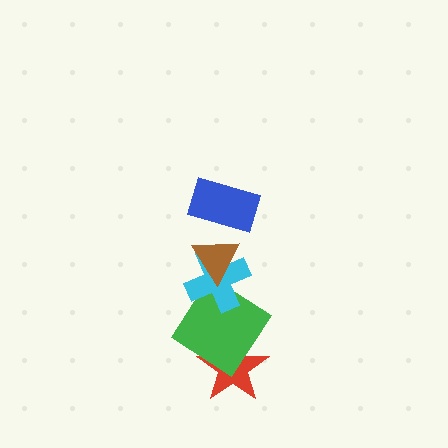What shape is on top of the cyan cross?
The brown triangle is on top of the cyan cross.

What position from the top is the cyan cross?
The cyan cross is 3rd from the top.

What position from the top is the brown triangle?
The brown triangle is 2nd from the top.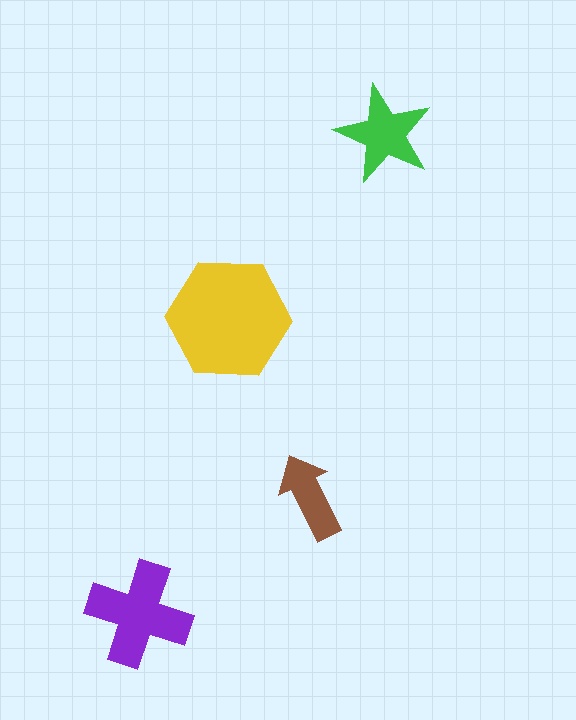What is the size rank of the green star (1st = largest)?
3rd.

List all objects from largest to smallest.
The yellow hexagon, the purple cross, the green star, the brown arrow.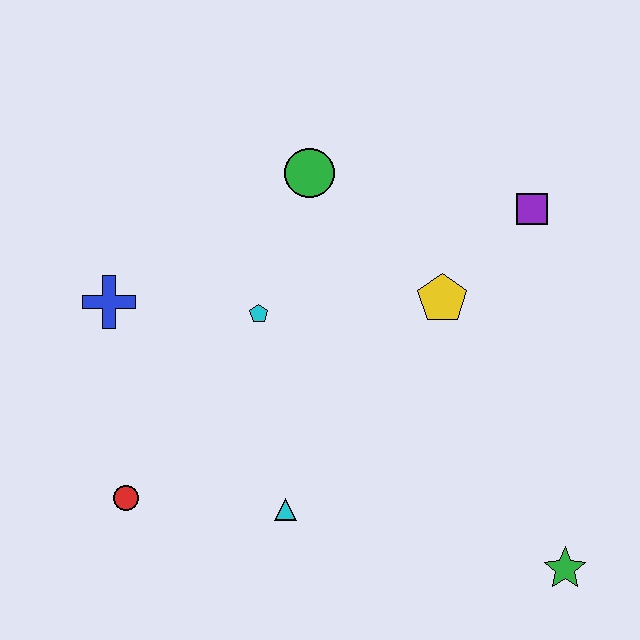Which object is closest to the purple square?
The yellow pentagon is closest to the purple square.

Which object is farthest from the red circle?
The purple square is farthest from the red circle.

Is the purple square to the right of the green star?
No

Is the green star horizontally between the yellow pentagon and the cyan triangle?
No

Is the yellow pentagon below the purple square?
Yes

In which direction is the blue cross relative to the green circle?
The blue cross is to the left of the green circle.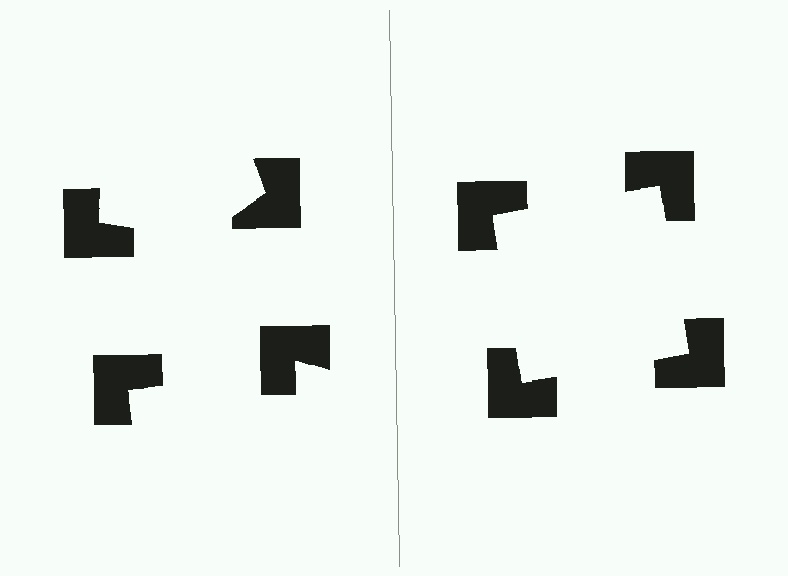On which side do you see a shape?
An illusory square appears on the right side. On the left side the wedge cuts are rotated, so no coherent shape forms.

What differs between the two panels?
The notched squares are positioned identically on both sides; only the wedge orientations differ. On the right they align to a square; on the left they are misaligned.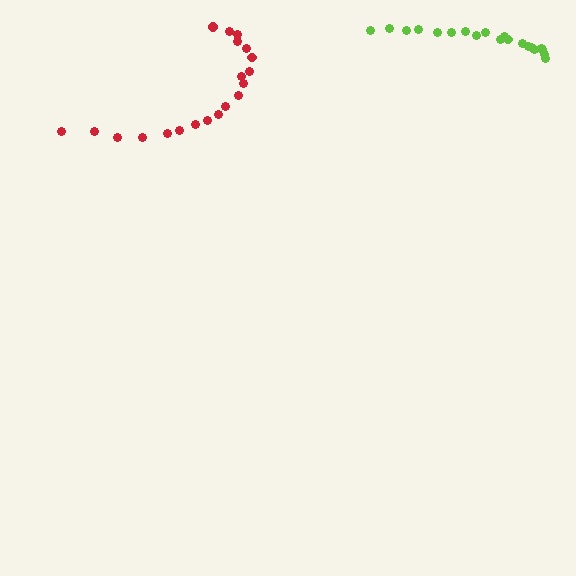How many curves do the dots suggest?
There are 2 distinct paths.